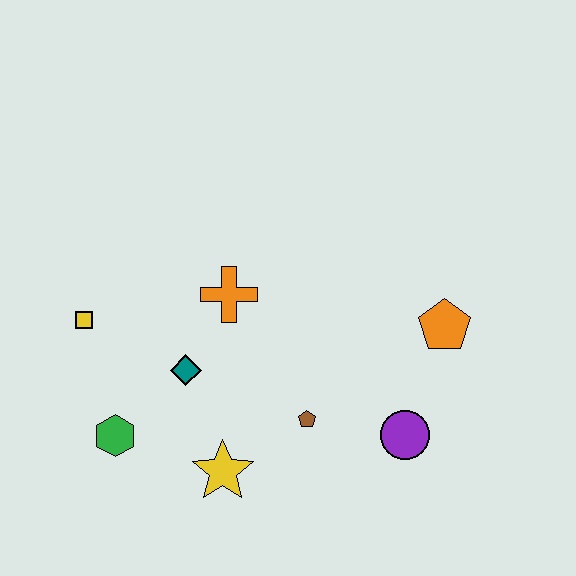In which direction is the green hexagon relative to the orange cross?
The green hexagon is below the orange cross.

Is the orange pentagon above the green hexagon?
Yes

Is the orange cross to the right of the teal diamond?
Yes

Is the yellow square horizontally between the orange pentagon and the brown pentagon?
No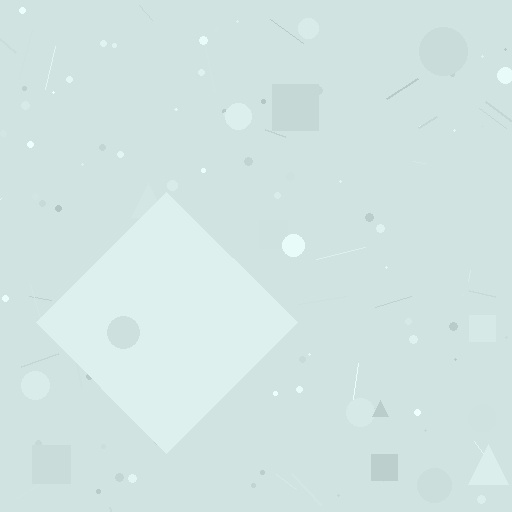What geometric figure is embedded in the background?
A diamond is embedded in the background.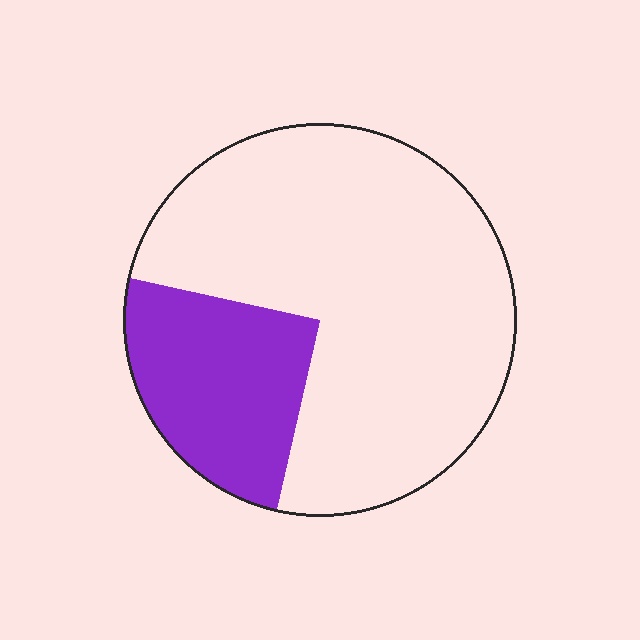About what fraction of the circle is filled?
About one quarter (1/4).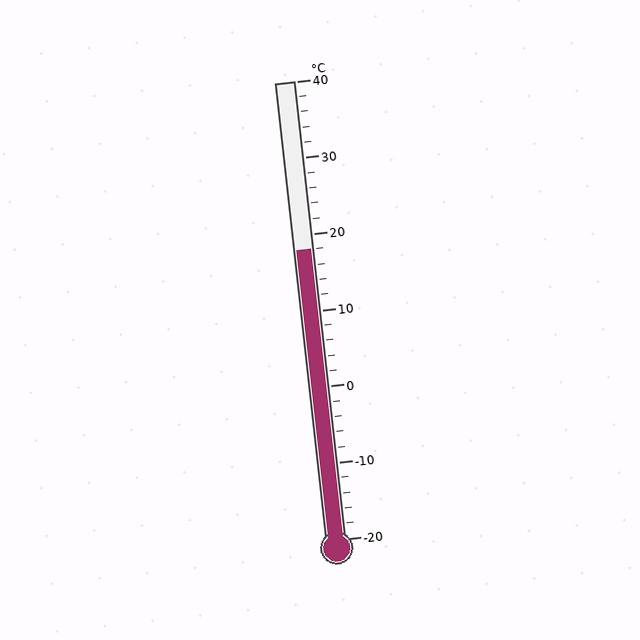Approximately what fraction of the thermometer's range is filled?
The thermometer is filled to approximately 65% of its range.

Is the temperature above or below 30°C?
The temperature is below 30°C.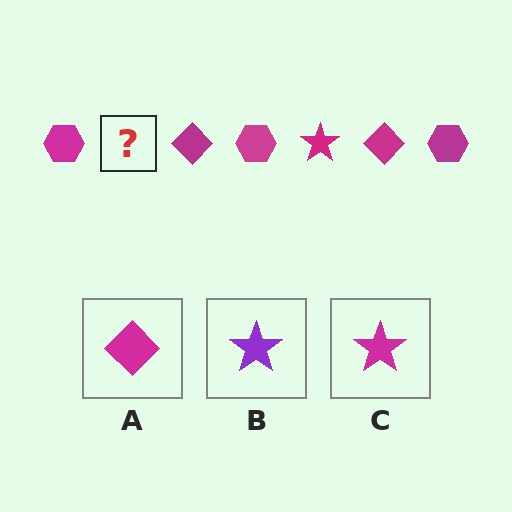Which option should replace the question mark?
Option C.